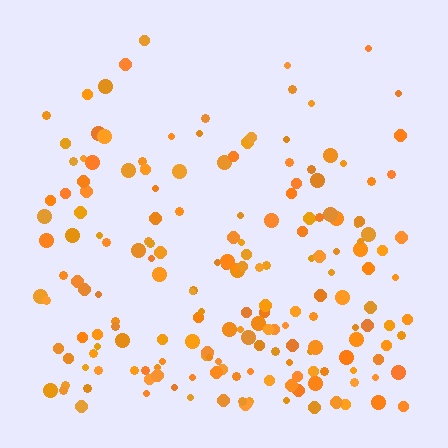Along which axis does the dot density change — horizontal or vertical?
Vertical.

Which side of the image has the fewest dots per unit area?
The top.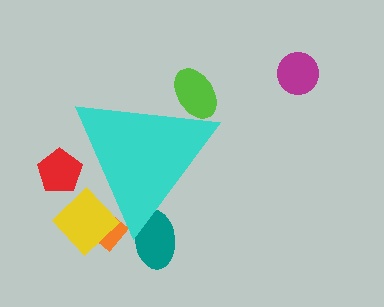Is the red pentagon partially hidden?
Yes, the red pentagon is partially hidden behind the cyan triangle.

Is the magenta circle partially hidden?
No, the magenta circle is fully visible.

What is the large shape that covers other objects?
A cyan triangle.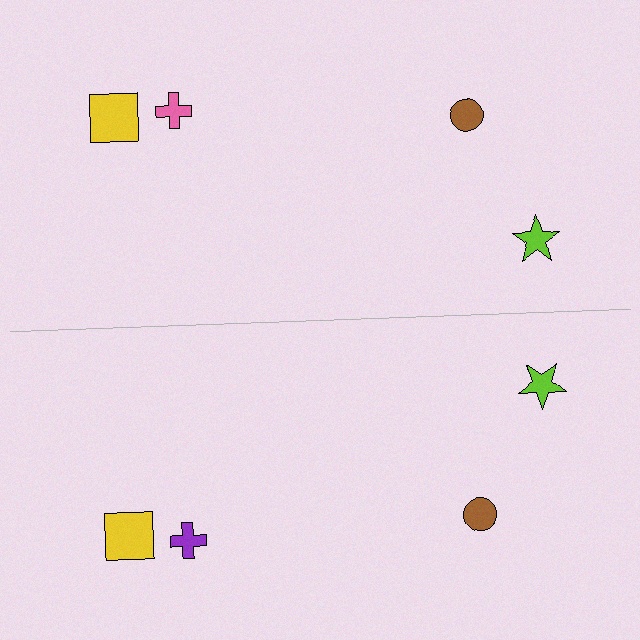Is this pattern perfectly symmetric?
No, the pattern is not perfectly symmetric. The purple cross on the bottom side breaks the symmetry — its mirror counterpart is pink.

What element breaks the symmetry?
The purple cross on the bottom side breaks the symmetry — its mirror counterpart is pink.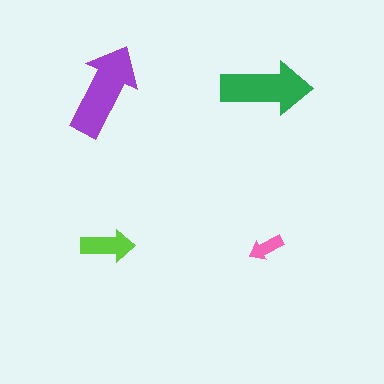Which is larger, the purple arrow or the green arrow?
The purple one.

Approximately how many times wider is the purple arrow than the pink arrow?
About 2.5 times wider.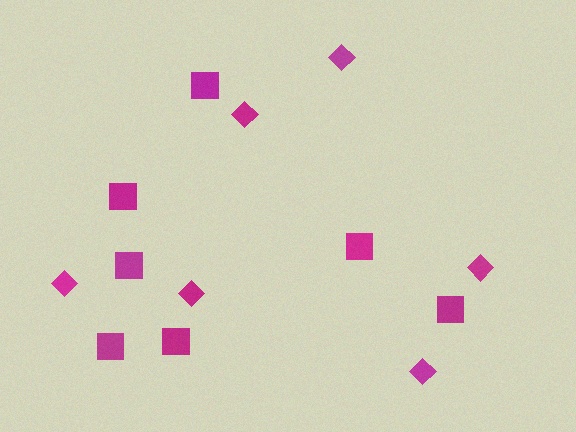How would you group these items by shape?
There are 2 groups: one group of diamonds (6) and one group of squares (7).